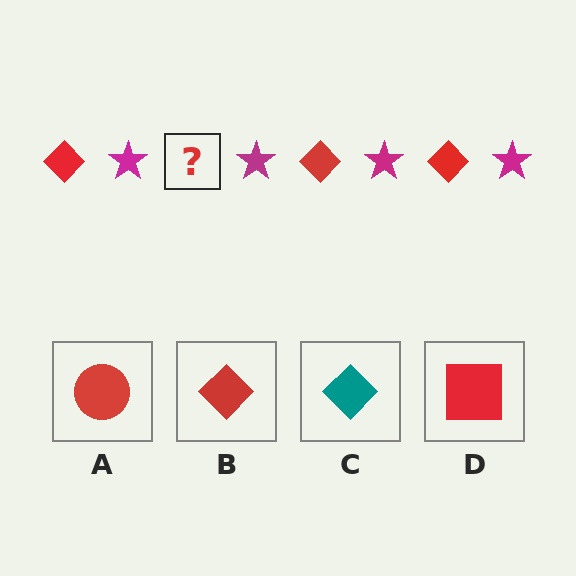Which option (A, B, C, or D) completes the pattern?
B.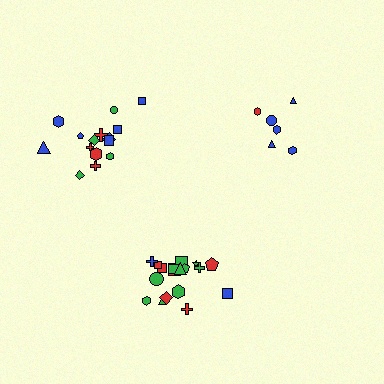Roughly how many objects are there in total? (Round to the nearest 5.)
Roughly 40 objects in total.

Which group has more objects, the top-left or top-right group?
The top-left group.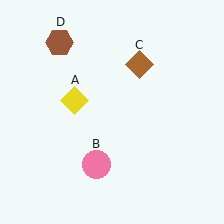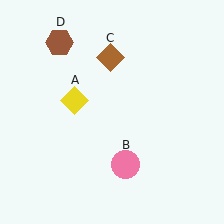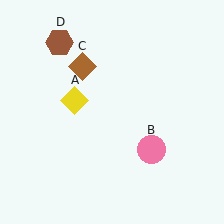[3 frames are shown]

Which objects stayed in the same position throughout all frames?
Yellow diamond (object A) and brown hexagon (object D) remained stationary.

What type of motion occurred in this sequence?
The pink circle (object B), brown diamond (object C) rotated counterclockwise around the center of the scene.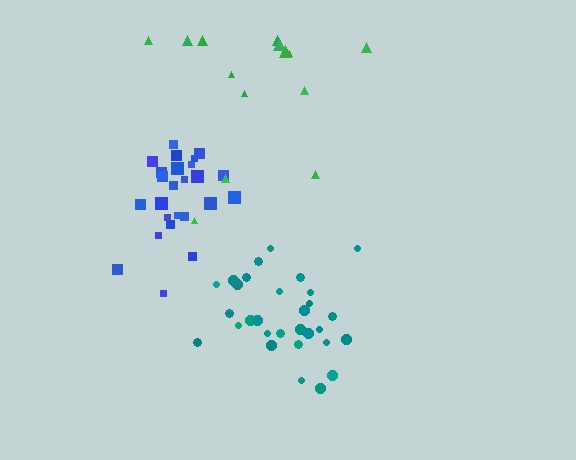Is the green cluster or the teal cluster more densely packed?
Teal.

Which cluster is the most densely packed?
Teal.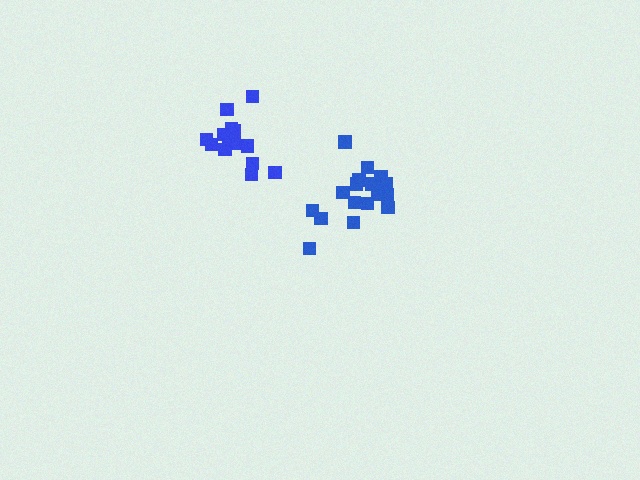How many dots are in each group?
Group 1: 19 dots, Group 2: 14 dots (33 total).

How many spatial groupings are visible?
There are 2 spatial groupings.